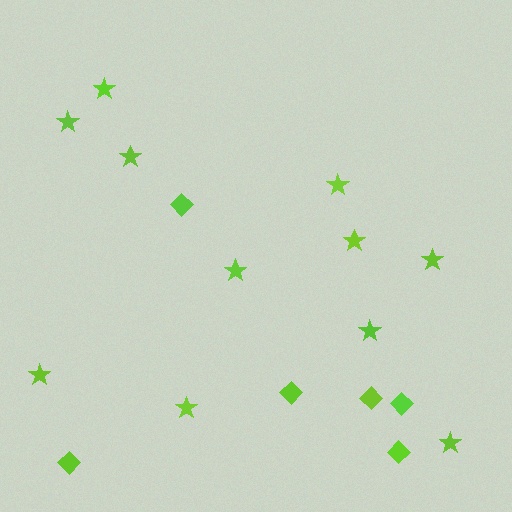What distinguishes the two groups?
There are 2 groups: one group of stars (11) and one group of diamonds (6).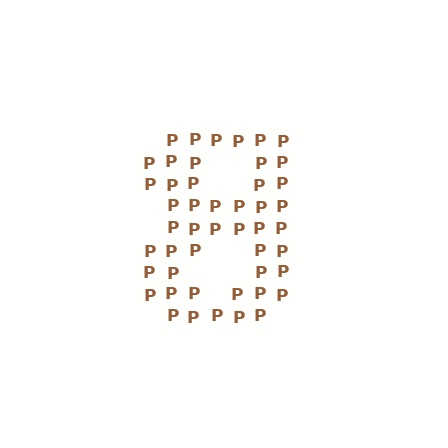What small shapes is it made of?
It is made of small letter P's.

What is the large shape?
The large shape is the digit 8.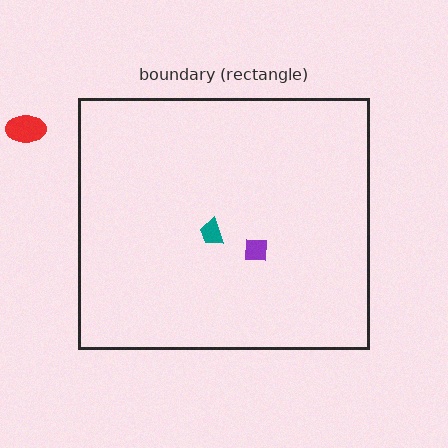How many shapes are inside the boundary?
2 inside, 1 outside.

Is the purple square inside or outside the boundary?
Inside.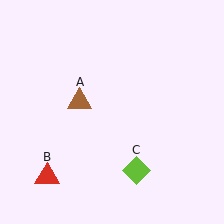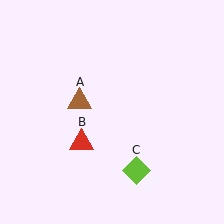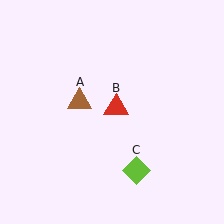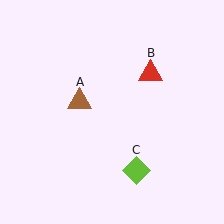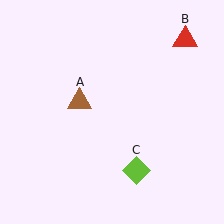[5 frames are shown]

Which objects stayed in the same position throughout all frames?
Brown triangle (object A) and lime diamond (object C) remained stationary.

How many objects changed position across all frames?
1 object changed position: red triangle (object B).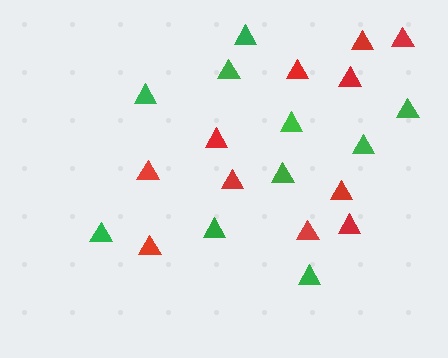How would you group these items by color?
There are 2 groups: one group of green triangles (10) and one group of red triangles (11).